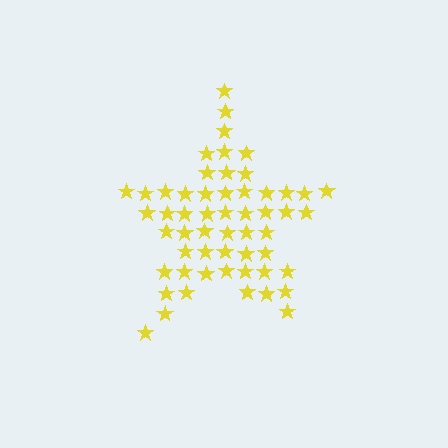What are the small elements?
The small elements are stars.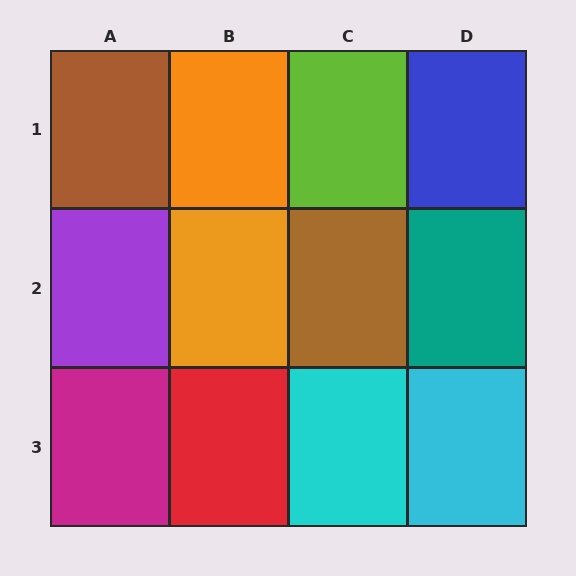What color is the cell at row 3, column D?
Cyan.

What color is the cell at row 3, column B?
Red.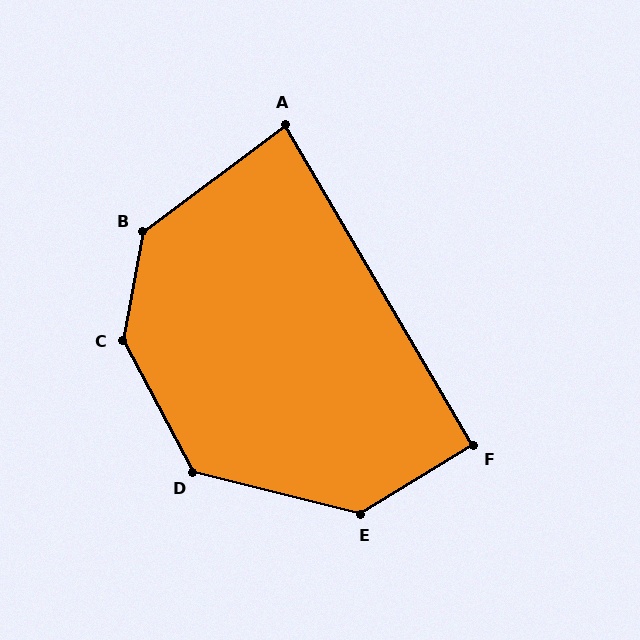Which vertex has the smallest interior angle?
A, at approximately 84 degrees.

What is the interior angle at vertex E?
Approximately 135 degrees (obtuse).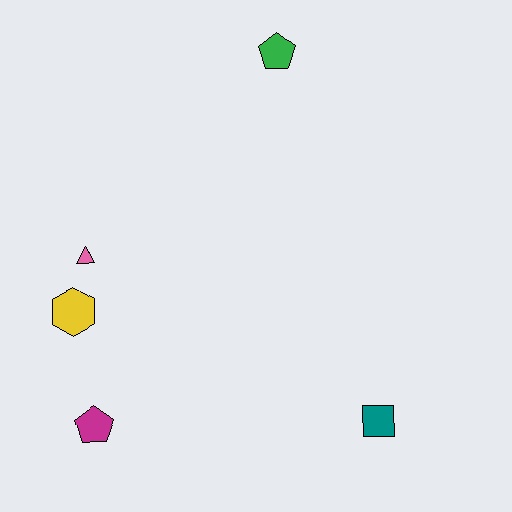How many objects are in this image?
There are 5 objects.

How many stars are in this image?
There are no stars.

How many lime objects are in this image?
There are no lime objects.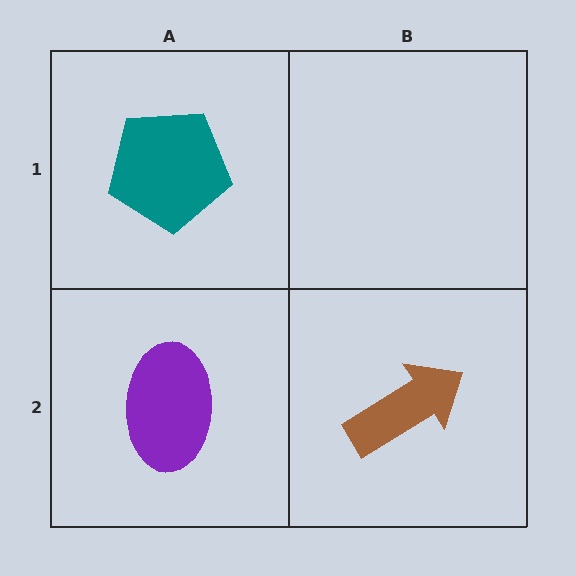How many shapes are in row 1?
1 shape.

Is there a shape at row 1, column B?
No, that cell is empty.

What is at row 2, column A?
A purple ellipse.